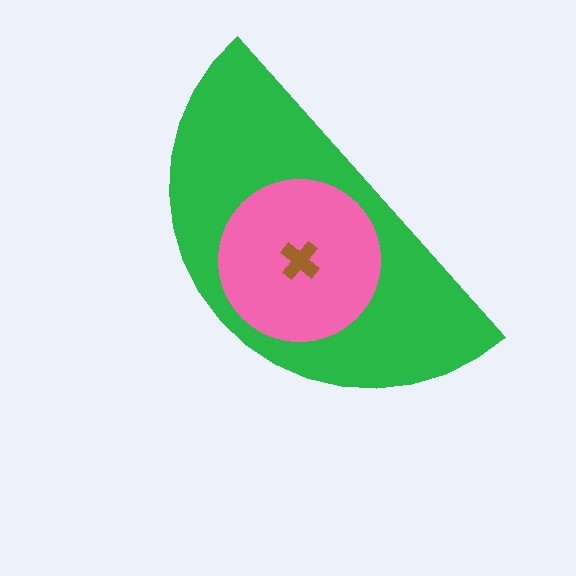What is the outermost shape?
The green semicircle.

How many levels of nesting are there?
3.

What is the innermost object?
The brown cross.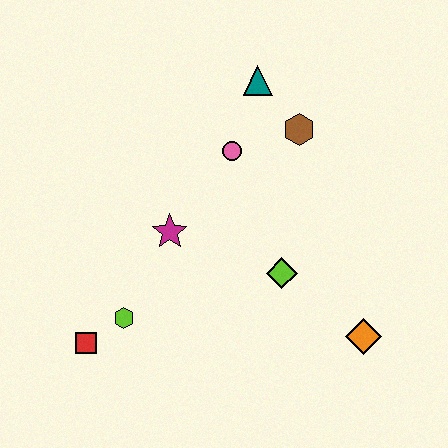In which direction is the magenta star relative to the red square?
The magenta star is above the red square.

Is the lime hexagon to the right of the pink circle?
No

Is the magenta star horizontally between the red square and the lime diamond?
Yes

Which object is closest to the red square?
The lime hexagon is closest to the red square.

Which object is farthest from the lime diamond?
The red square is farthest from the lime diamond.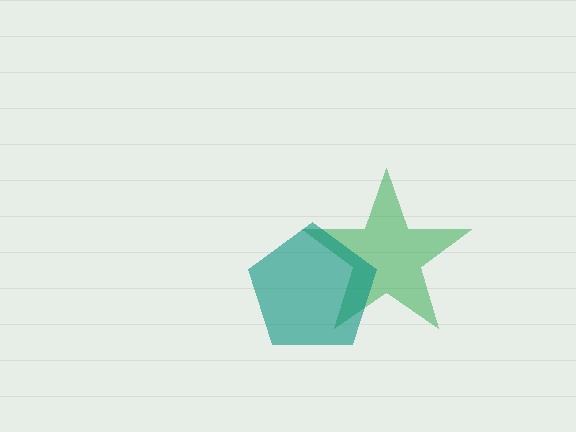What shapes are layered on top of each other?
The layered shapes are: a green star, a teal pentagon.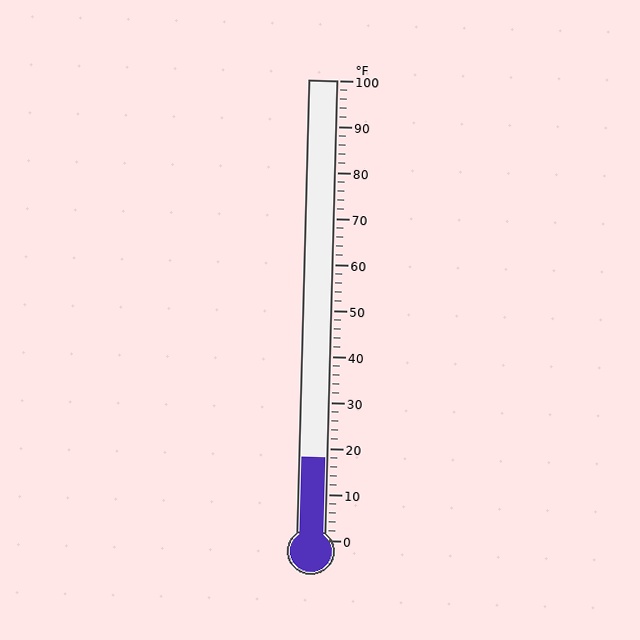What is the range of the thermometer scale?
The thermometer scale ranges from 0°F to 100°F.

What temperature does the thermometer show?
The thermometer shows approximately 18°F.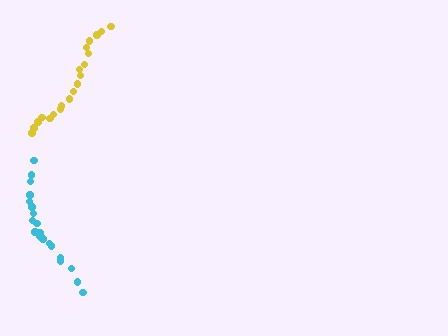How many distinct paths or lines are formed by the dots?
There are 2 distinct paths.